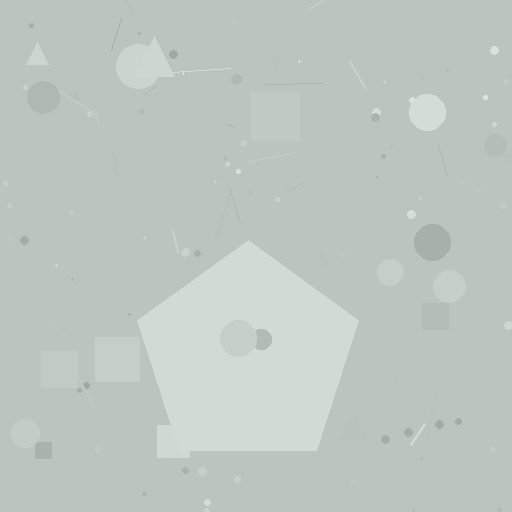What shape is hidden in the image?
A pentagon is hidden in the image.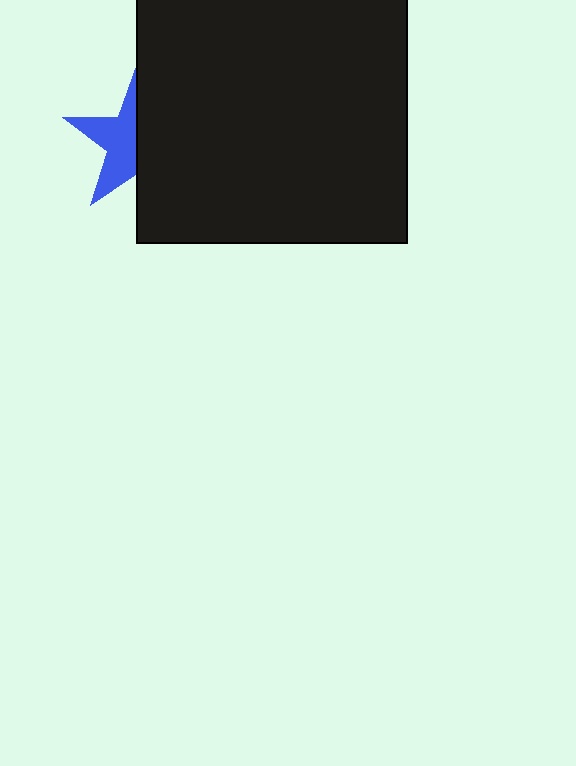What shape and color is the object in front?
The object in front is a black square.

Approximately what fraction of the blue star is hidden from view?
Roughly 53% of the blue star is hidden behind the black square.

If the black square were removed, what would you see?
You would see the complete blue star.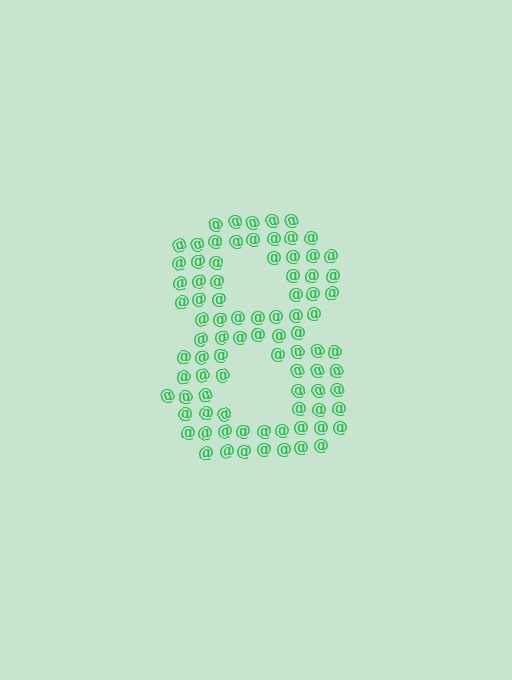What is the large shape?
The large shape is the digit 8.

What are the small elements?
The small elements are at signs.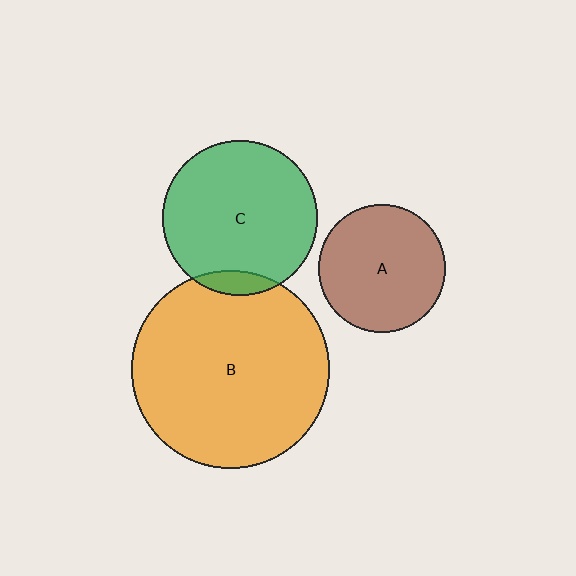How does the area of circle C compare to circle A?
Approximately 1.5 times.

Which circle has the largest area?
Circle B (orange).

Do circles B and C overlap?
Yes.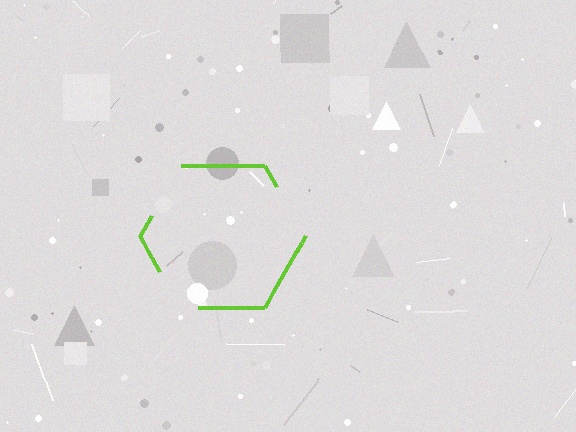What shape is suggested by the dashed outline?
The dashed outline suggests a hexagon.